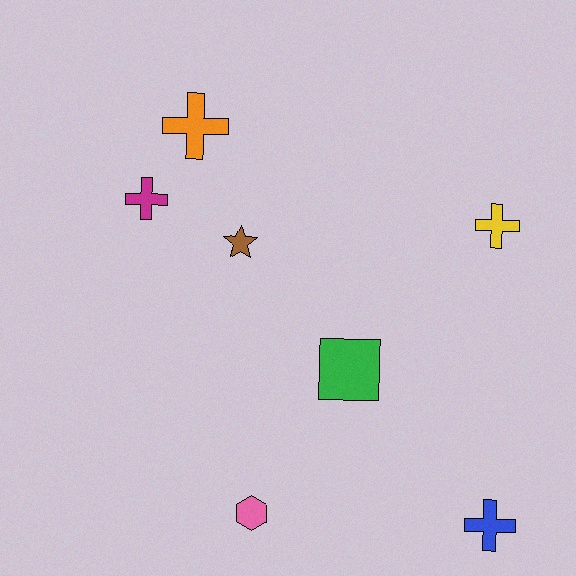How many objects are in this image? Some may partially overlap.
There are 7 objects.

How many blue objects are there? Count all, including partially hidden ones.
There is 1 blue object.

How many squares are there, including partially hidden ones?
There is 1 square.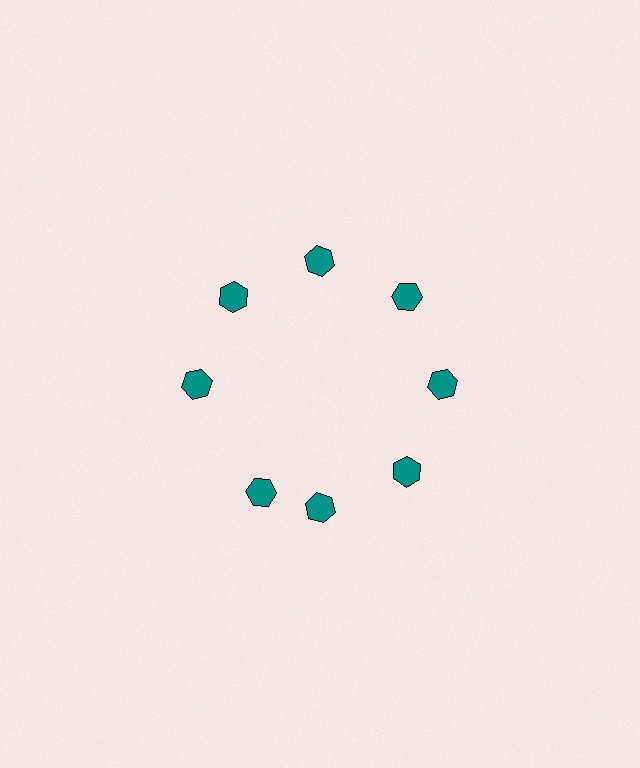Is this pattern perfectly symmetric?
No. The 8 teal hexagons are arranged in a ring, but one element near the 8 o'clock position is rotated out of alignment along the ring, breaking the 8-fold rotational symmetry.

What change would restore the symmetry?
The symmetry would be restored by rotating it back into even spacing with its neighbors so that all 8 hexagons sit at equal angles and equal distance from the center.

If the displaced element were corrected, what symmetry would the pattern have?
It would have 8-fold rotational symmetry — the pattern would map onto itself every 45 degrees.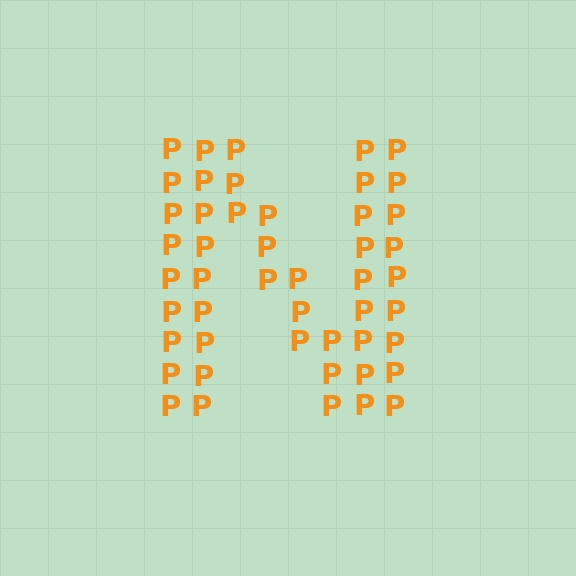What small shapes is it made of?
It is made of small letter P's.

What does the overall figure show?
The overall figure shows the letter N.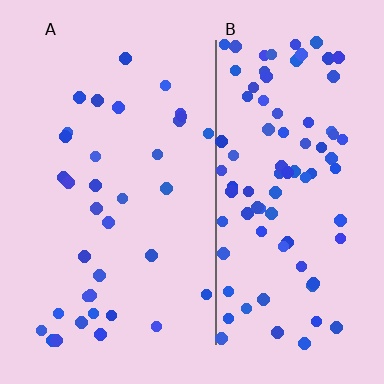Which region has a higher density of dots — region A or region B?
B (the right).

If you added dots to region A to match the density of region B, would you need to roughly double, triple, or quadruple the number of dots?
Approximately triple.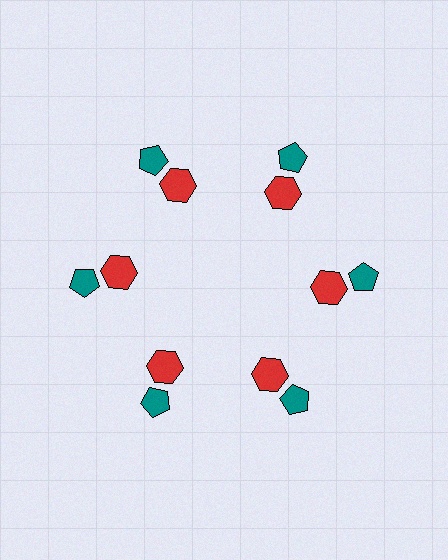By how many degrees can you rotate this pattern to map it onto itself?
The pattern maps onto itself every 60 degrees of rotation.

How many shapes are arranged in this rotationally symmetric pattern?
There are 12 shapes, arranged in 6 groups of 2.